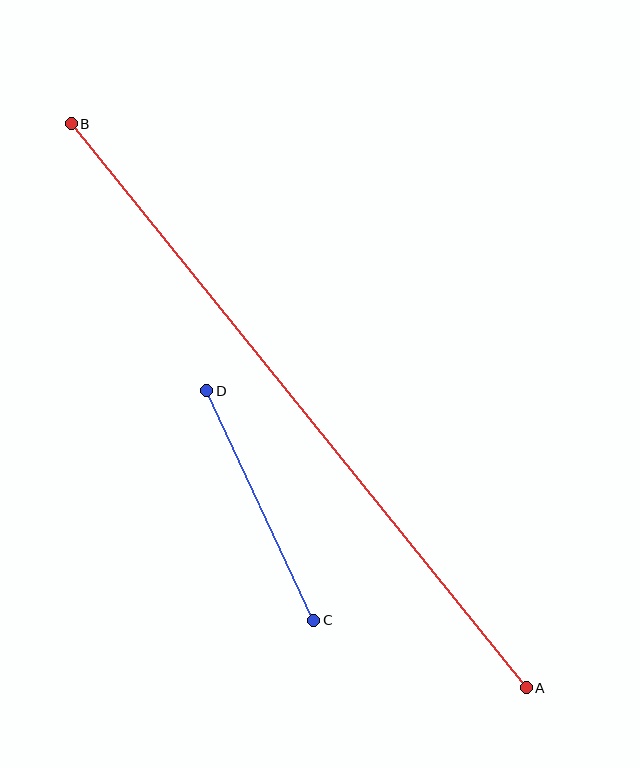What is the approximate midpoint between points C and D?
The midpoint is at approximately (260, 506) pixels.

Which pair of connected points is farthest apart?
Points A and B are farthest apart.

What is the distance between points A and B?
The distance is approximately 725 pixels.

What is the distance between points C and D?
The distance is approximately 253 pixels.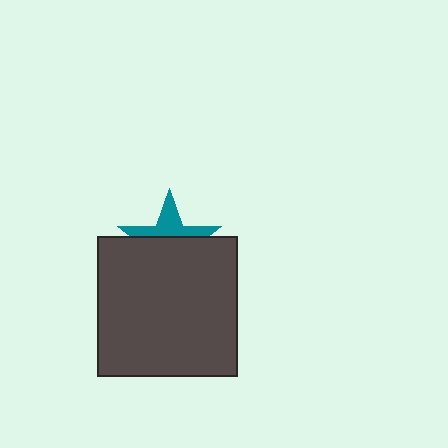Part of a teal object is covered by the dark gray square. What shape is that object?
It is a star.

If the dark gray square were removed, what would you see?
You would see the complete teal star.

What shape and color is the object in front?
The object in front is a dark gray square.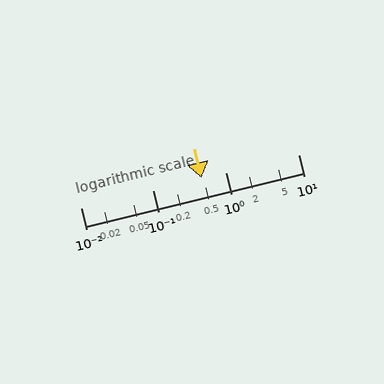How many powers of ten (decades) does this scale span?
The scale spans 3 decades, from 0.01 to 10.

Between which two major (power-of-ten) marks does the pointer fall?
The pointer is between 0.1 and 1.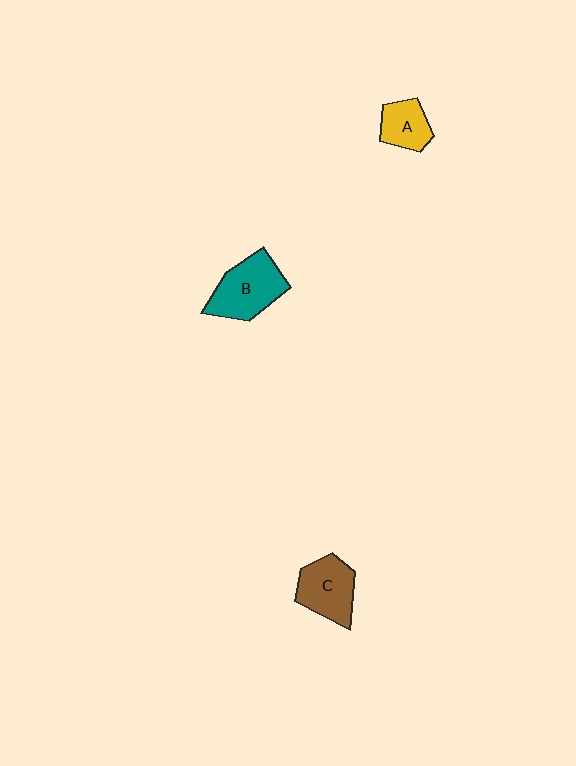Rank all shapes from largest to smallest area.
From largest to smallest: B (teal), C (brown), A (yellow).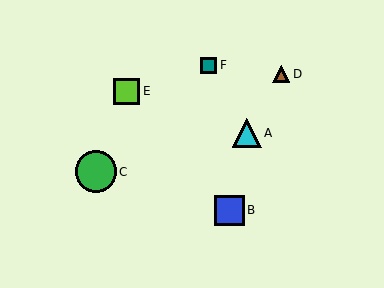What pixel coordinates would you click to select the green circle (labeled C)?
Click at (96, 172) to select the green circle C.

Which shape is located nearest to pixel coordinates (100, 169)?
The green circle (labeled C) at (96, 172) is nearest to that location.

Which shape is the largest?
The green circle (labeled C) is the largest.